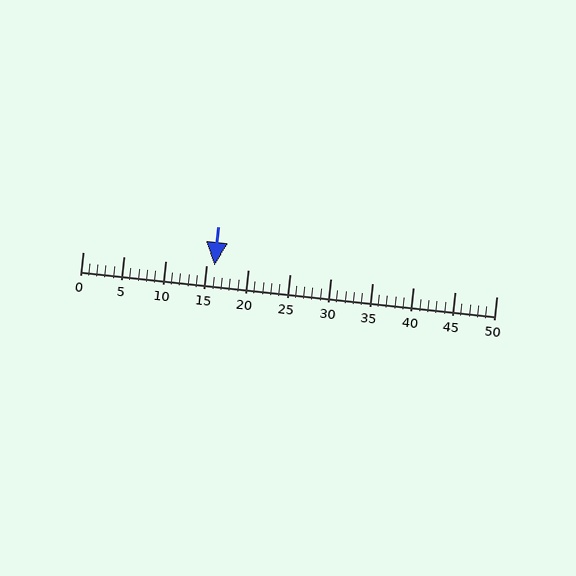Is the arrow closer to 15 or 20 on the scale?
The arrow is closer to 15.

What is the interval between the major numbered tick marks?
The major tick marks are spaced 5 units apart.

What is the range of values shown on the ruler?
The ruler shows values from 0 to 50.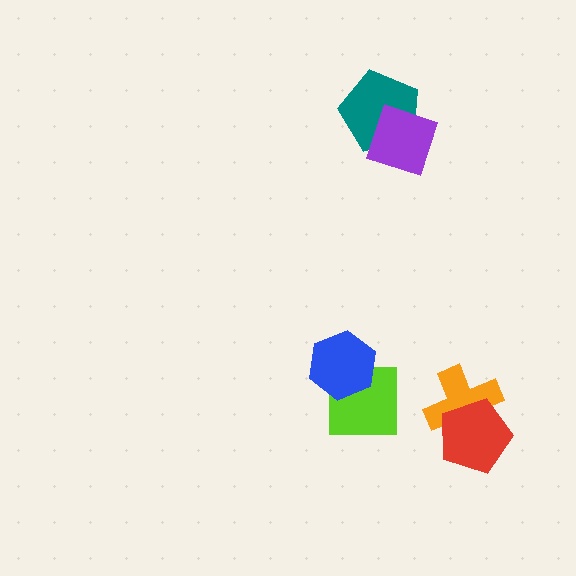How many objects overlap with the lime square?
1 object overlaps with the lime square.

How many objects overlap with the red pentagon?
1 object overlaps with the red pentagon.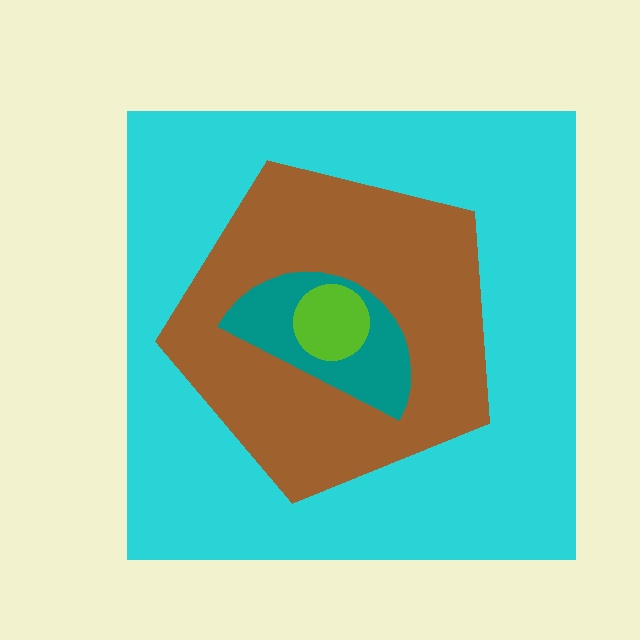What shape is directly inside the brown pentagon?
The teal semicircle.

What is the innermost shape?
The lime circle.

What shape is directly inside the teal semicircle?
The lime circle.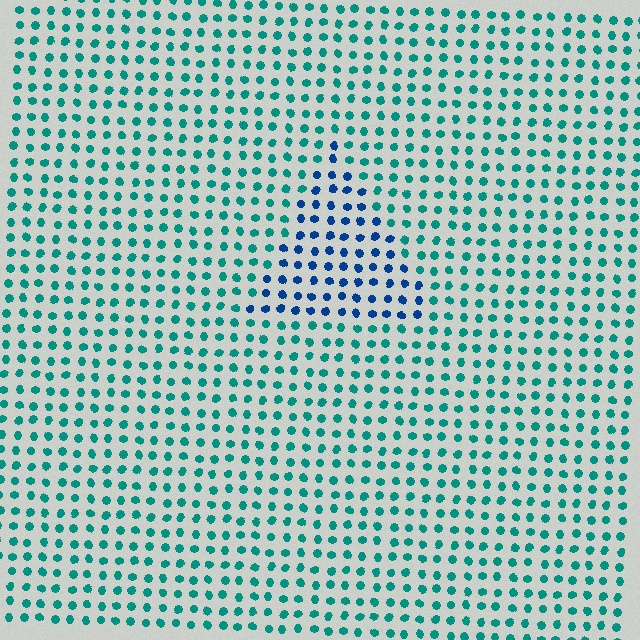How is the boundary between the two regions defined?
The boundary is defined purely by a slight shift in hue (about 42 degrees). Spacing, size, and orientation are identical on both sides.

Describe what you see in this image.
The image is filled with small teal elements in a uniform arrangement. A triangle-shaped region is visible where the elements are tinted to a slightly different hue, forming a subtle color boundary.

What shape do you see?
I see a triangle.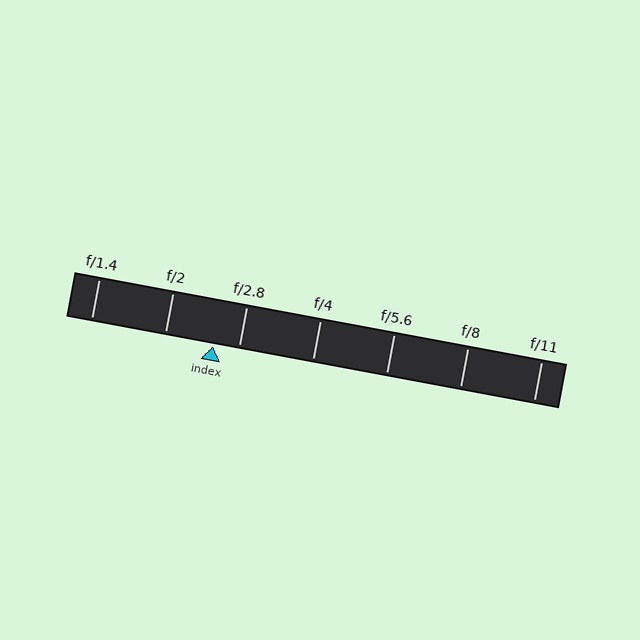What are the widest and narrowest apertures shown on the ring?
The widest aperture shown is f/1.4 and the narrowest is f/11.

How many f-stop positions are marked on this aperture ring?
There are 7 f-stop positions marked.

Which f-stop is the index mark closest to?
The index mark is closest to f/2.8.